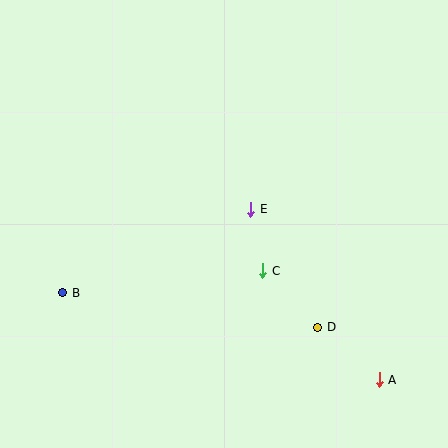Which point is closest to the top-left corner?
Point B is closest to the top-left corner.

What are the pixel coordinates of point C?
Point C is at (263, 271).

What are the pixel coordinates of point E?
Point E is at (251, 209).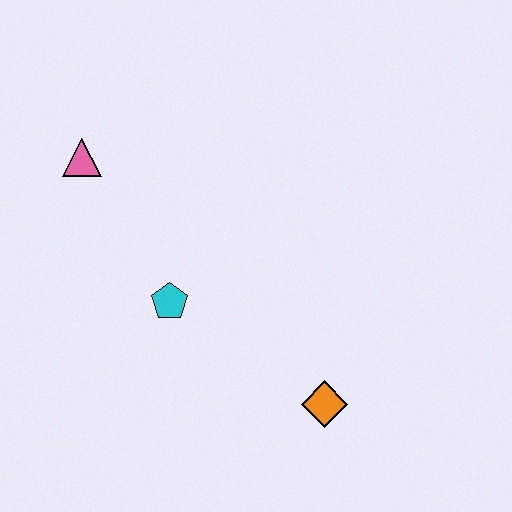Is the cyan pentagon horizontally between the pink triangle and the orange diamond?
Yes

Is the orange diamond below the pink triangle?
Yes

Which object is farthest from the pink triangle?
The orange diamond is farthest from the pink triangle.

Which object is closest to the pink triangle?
The cyan pentagon is closest to the pink triangle.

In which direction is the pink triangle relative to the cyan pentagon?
The pink triangle is above the cyan pentagon.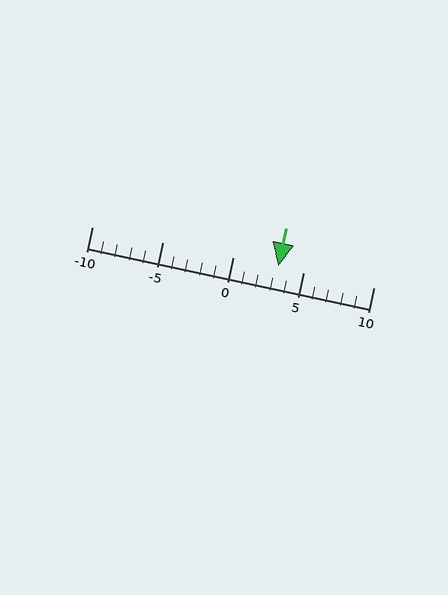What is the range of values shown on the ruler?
The ruler shows values from -10 to 10.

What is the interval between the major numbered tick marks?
The major tick marks are spaced 5 units apart.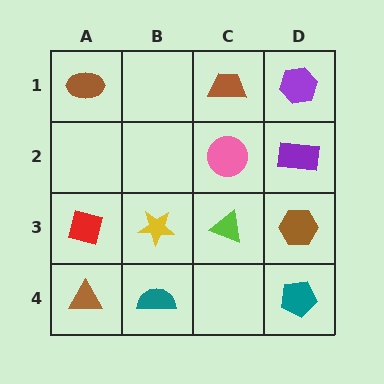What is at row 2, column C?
A pink circle.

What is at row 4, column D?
A teal pentagon.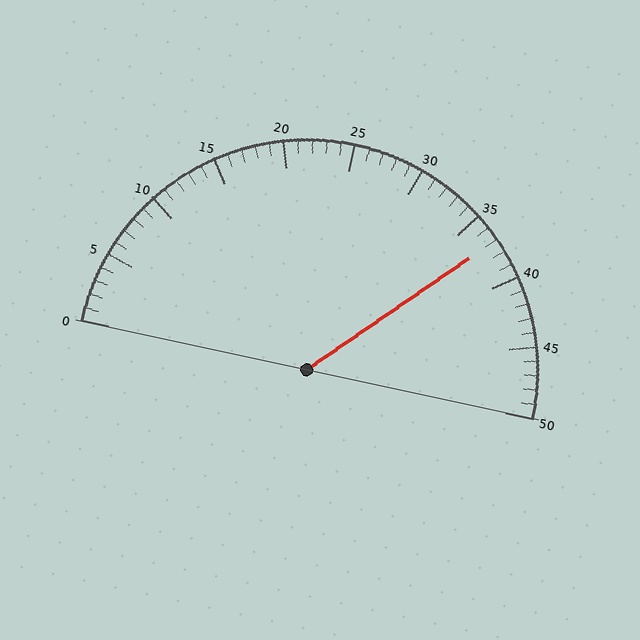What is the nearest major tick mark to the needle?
The nearest major tick mark is 35.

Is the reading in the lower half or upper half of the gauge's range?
The reading is in the upper half of the range (0 to 50).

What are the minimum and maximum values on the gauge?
The gauge ranges from 0 to 50.